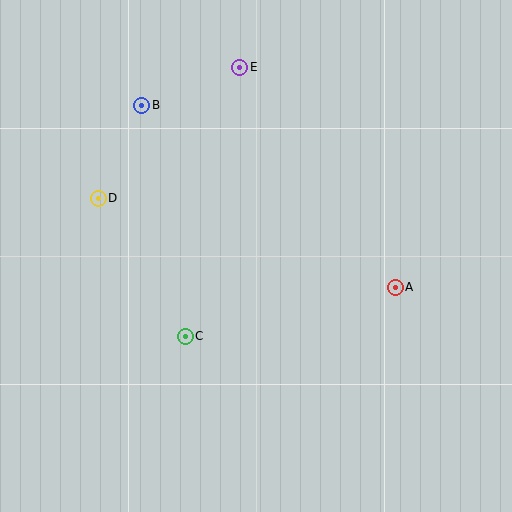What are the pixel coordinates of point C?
Point C is at (185, 336).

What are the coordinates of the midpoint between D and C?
The midpoint between D and C is at (142, 267).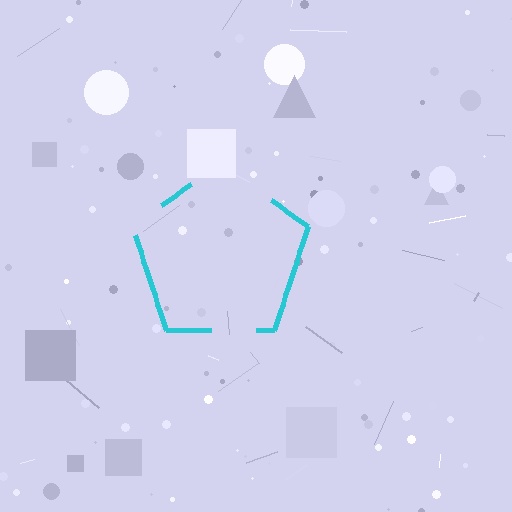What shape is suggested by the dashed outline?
The dashed outline suggests a pentagon.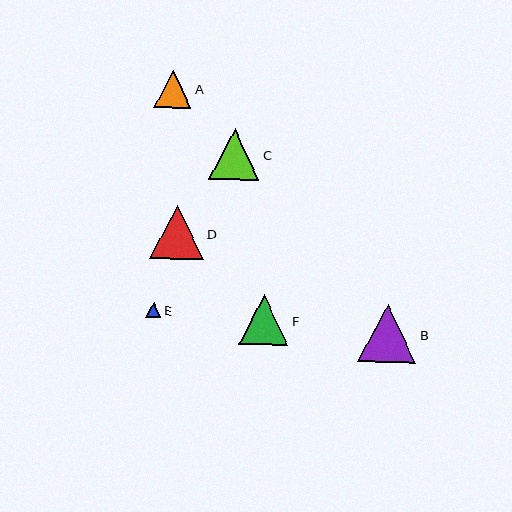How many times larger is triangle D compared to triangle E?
Triangle D is approximately 3.6 times the size of triangle E.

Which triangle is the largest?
Triangle B is the largest with a size of approximately 58 pixels.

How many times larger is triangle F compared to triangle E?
Triangle F is approximately 3.3 times the size of triangle E.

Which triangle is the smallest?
Triangle E is the smallest with a size of approximately 15 pixels.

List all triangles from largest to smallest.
From largest to smallest: B, D, C, F, A, E.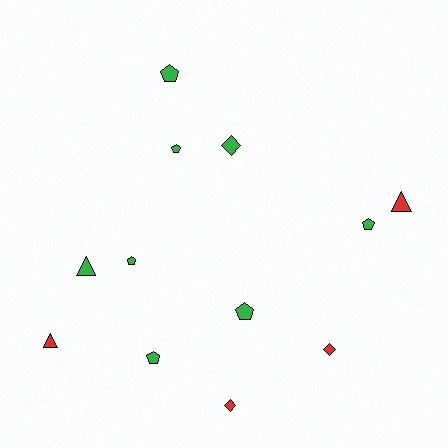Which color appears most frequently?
Green, with 8 objects.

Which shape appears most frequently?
Pentagon, with 6 objects.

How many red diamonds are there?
There are 2 red diamonds.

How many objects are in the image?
There are 12 objects.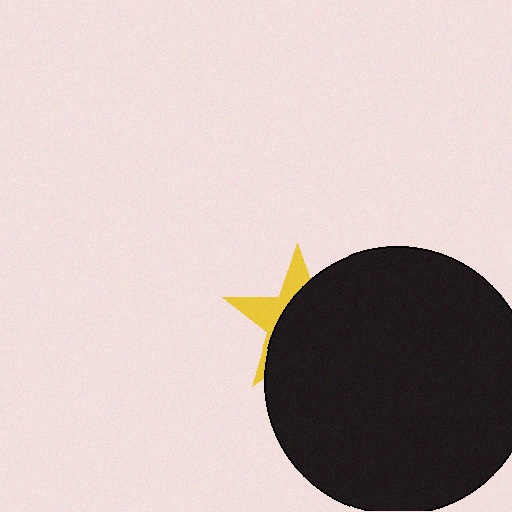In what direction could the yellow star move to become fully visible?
The yellow star could move left. That would shift it out from behind the black circle entirely.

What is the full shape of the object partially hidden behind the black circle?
The partially hidden object is a yellow star.